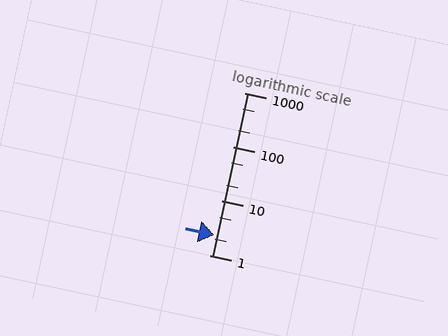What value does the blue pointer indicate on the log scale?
The pointer indicates approximately 2.3.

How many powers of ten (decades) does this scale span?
The scale spans 3 decades, from 1 to 1000.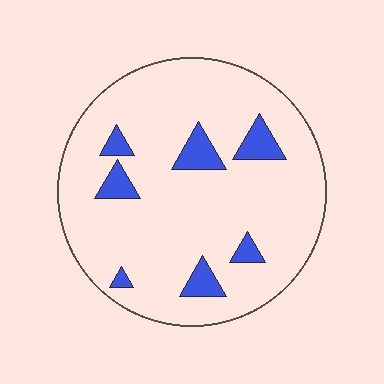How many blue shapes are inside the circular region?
7.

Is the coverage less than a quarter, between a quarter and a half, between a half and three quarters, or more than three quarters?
Less than a quarter.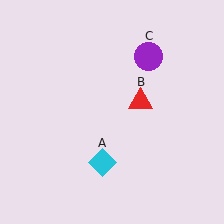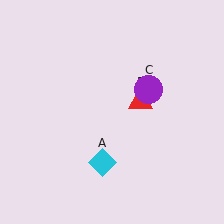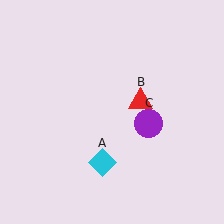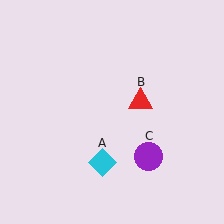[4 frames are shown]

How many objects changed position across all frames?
1 object changed position: purple circle (object C).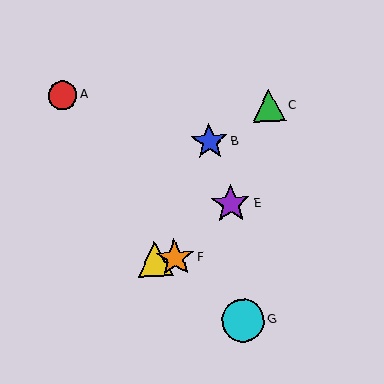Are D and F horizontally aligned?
Yes, both are at y≈259.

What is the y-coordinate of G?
Object G is at y≈321.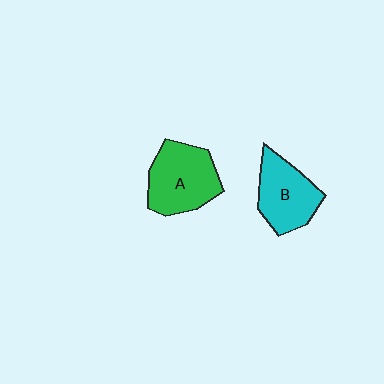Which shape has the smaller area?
Shape B (cyan).